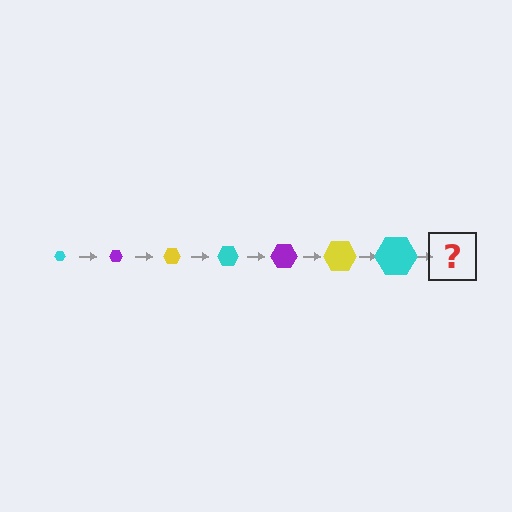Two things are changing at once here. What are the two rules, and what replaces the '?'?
The two rules are that the hexagon grows larger each step and the color cycles through cyan, purple, and yellow. The '?' should be a purple hexagon, larger than the previous one.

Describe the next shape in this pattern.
It should be a purple hexagon, larger than the previous one.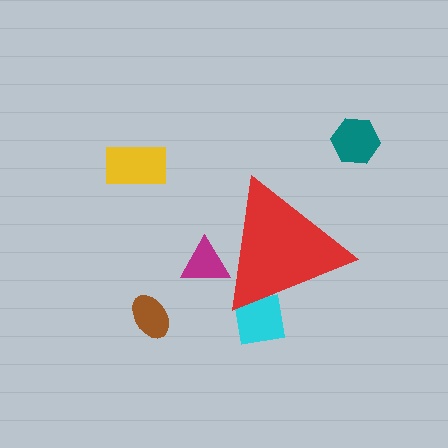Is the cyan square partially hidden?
Yes, the cyan square is partially hidden behind the red triangle.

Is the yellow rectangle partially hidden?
No, the yellow rectangle is fully visible.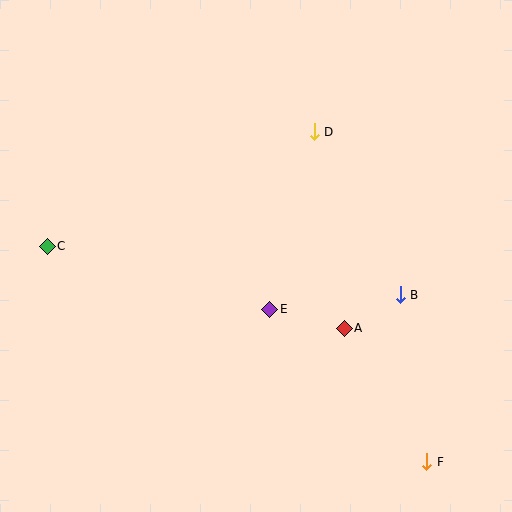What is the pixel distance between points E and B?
The distance between E and B is 131 pixels.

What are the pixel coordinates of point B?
Point B is at (400, 295).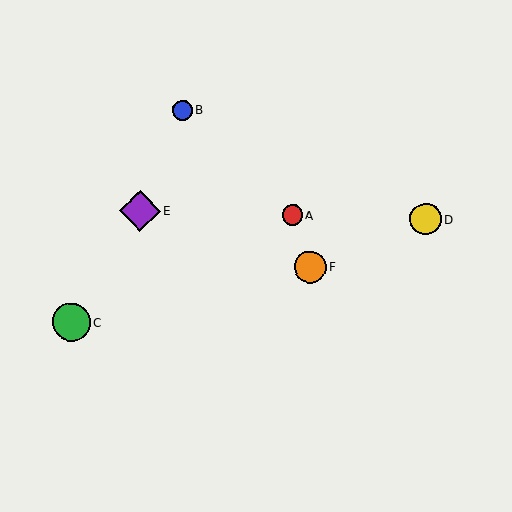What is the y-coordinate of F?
Object F is at y≈267.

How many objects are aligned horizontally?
3 objects (A, D, E) are aligned horizontally.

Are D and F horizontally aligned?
No, D is at y≈219 and F is at y≈267.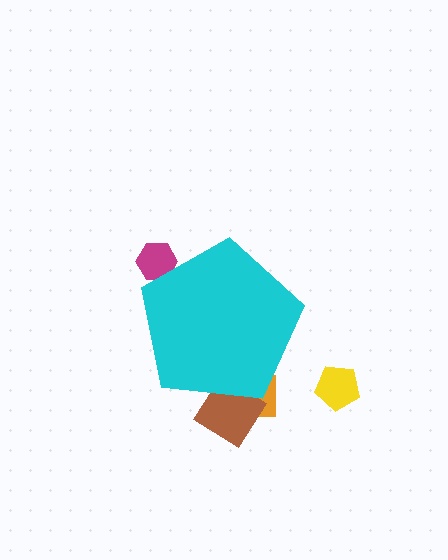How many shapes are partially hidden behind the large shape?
3 shapes are partially hidden.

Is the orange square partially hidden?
Yes, the orange square is partially hidden behind the cyan pentagon.